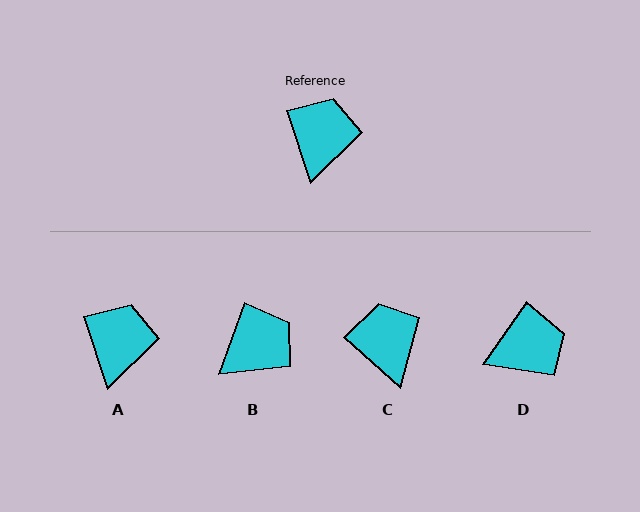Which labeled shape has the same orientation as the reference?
A.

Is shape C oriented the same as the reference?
No, it is off by about 30 degrees.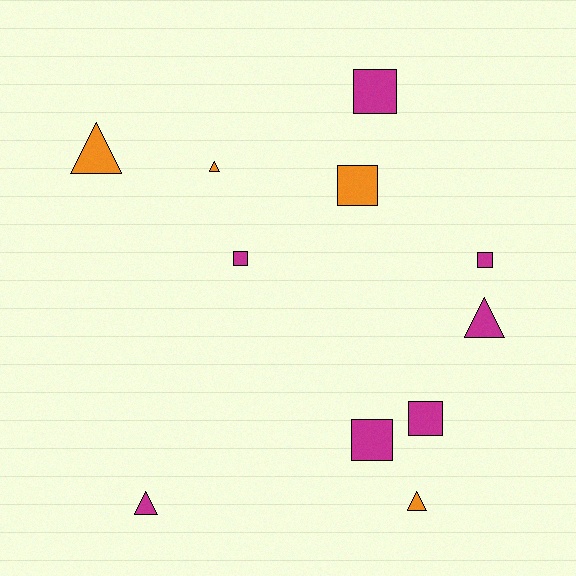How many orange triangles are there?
There are 3 orange triangles.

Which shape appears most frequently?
Square, with 6 objects.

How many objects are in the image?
There are 11 objects.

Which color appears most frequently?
Magenta, with 7 objects.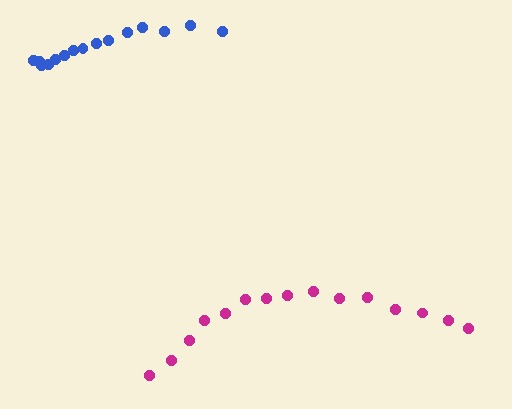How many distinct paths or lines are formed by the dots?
There are 2 distinct paths.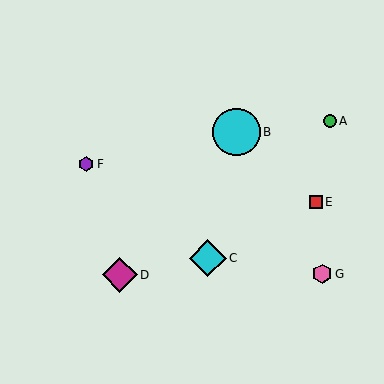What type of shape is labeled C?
Shape C is a cyan diamond.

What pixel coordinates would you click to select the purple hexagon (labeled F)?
Click at (86, 164) to select the purple hexagon F.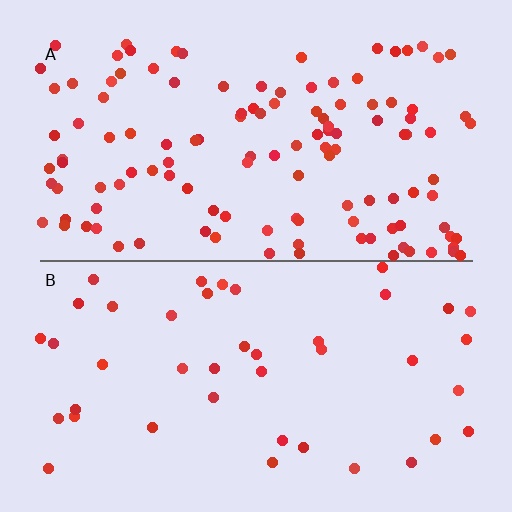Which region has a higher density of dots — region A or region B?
A (the top).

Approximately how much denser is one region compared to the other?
Approximately 2.9× — region A over region B.